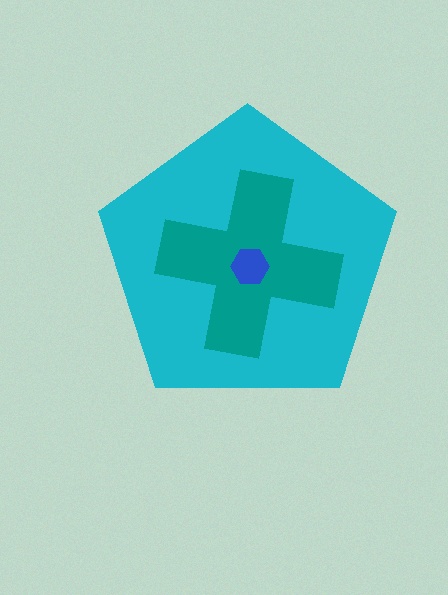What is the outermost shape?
The cyan pentagon.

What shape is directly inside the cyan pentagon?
The teal cross.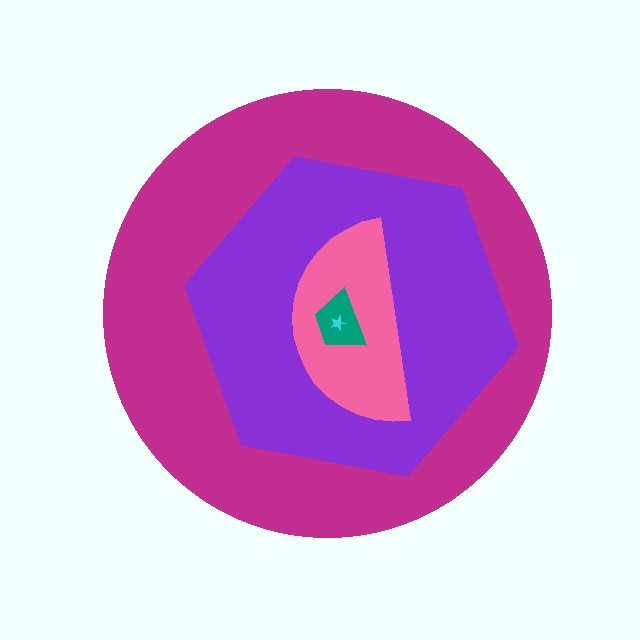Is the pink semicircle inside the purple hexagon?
Yes.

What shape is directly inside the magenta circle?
The purple hexagon.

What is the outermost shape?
The magenta circle.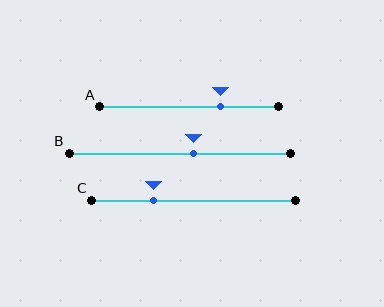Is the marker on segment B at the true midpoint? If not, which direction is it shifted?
No, the marker on segment B is shifted to the right by about 6% of the segment length.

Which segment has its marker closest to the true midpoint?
Segment B has its marker closest to the true midpoint.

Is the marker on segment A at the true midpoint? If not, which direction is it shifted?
No, the marker on segment A is shifted to the right by about 17% of the segment length.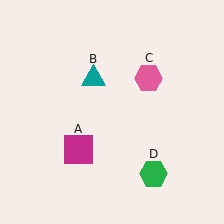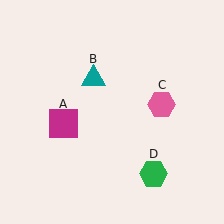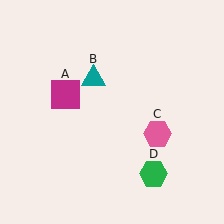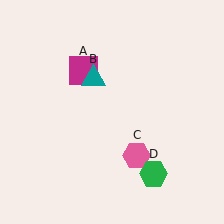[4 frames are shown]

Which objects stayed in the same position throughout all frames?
Teal triangle (object B) and green hexagon (object D) remained stationary.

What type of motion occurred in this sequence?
The magenta square (object A), pink hexagon (object C) rotated clockwise around the center of the scene.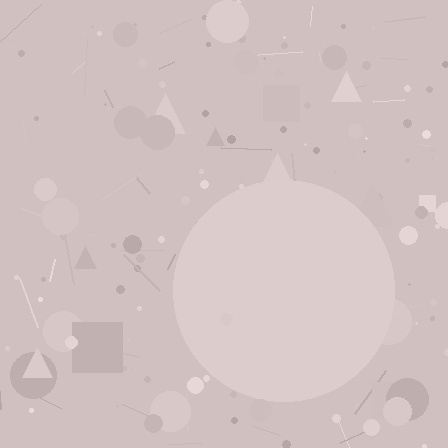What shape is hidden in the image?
A circle is hidden in the image.